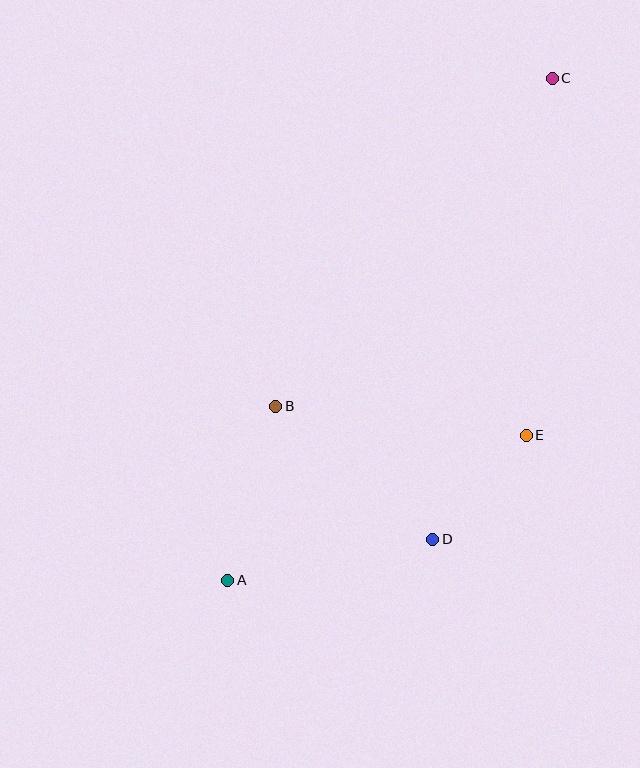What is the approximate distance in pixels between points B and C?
The distance between B and C is approximately 429 pixels.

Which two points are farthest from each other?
Points A and C are farthest from each other.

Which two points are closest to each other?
Points D and E are closest to each other.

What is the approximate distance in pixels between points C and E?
The distance between C and E is approximately 358 pixels.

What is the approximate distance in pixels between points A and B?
The distance between A and B is approximately 180 pixels.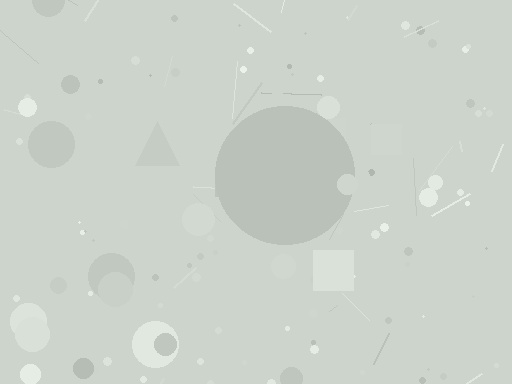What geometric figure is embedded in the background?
A circle is embedded in the background.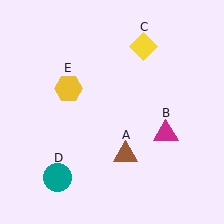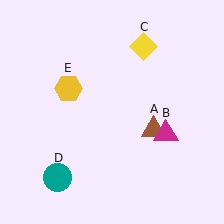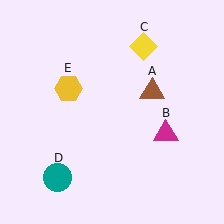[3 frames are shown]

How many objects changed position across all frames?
1 object changed position: brown triangle (object A).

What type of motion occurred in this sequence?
The brown triangle (object A) rotated counterclockwise around the center of the scene.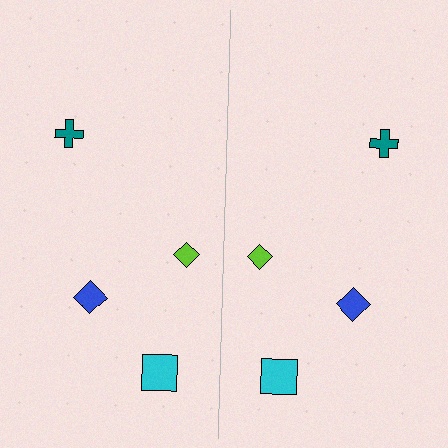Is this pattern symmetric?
Yes, this pattern has bilateral (reflection) symmetry.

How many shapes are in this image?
There are 8 shapes in this image.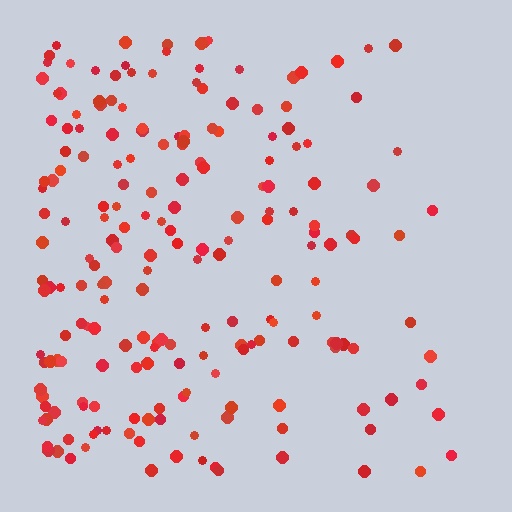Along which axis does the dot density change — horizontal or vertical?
Horizontal.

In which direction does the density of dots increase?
From right to left, with the left side densest.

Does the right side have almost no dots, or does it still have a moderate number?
Still a moderate number, just noticeably fewer than the left.